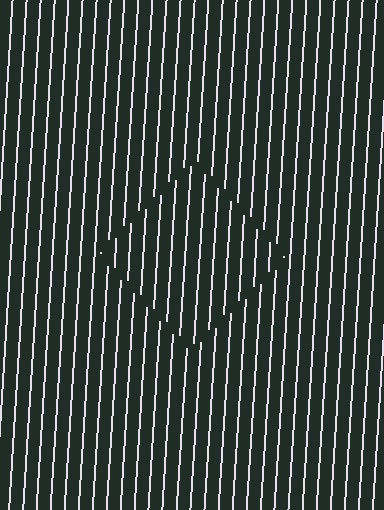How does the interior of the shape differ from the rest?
The interior of the shape contains the same grating, shifted by half a period — the contour is defined by the phase discontinuity where line-ends from the inner and outer gratings abut.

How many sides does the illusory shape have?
4 sides — the line-ends trace a square.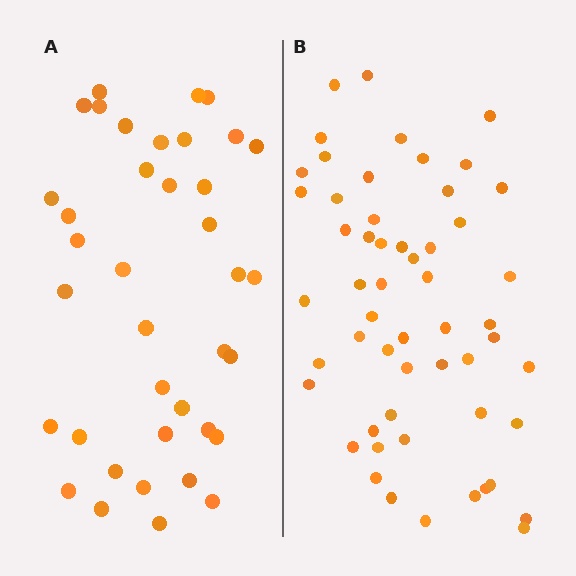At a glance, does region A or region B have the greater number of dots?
Region B (the right region) has more dots.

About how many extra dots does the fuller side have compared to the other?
Region B has approximately 15 more dots than region A.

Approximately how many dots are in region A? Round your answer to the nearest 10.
About 40 dots. (The exact count is 38, which rounds to 40.)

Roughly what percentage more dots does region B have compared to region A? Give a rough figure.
About 45% more.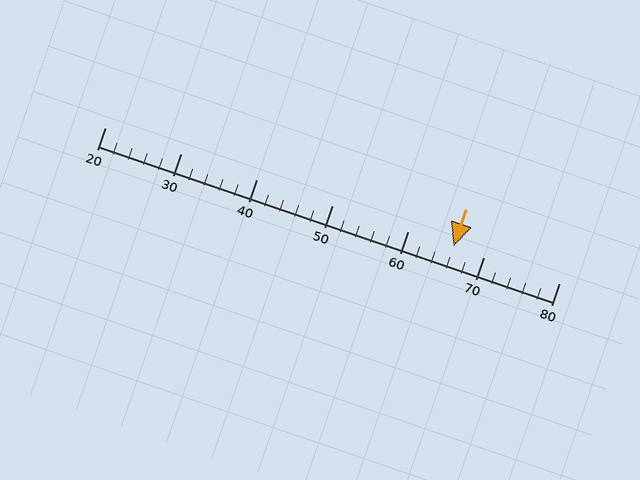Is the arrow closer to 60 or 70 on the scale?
The arrow is closer to 70.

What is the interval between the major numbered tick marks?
The major tick marks are spaced 10 units apart.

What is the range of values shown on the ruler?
The ruler shows values from 20 to 80.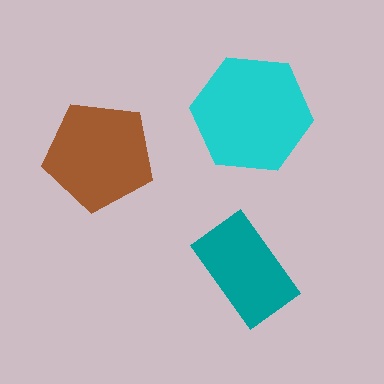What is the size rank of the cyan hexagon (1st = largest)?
1st.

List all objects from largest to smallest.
The cyan hexagon, the brown pentagon, the teal rectangle.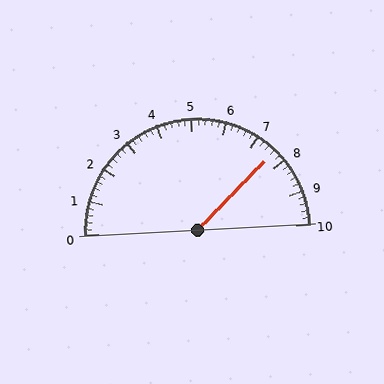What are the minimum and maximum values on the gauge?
The gauge ranges from 0 to 10.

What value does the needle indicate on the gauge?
The needle indicates approximately 7.6.